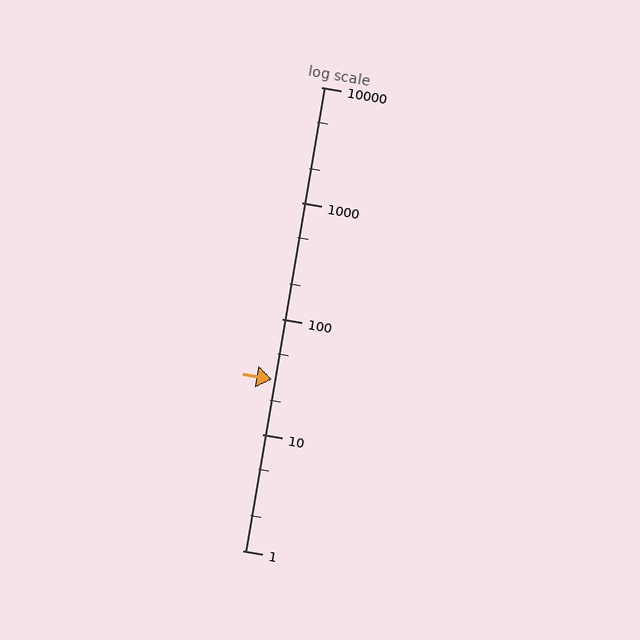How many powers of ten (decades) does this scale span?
The scale spans 4 decades, from 1 to 10000.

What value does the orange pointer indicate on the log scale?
The pointer indicates approximately 30.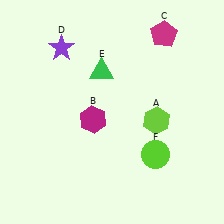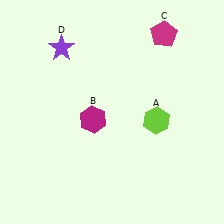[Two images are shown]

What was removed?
The lime circle (F), the green triangle (E) were removed in Image 2.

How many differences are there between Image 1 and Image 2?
There are 2 differences between the two images.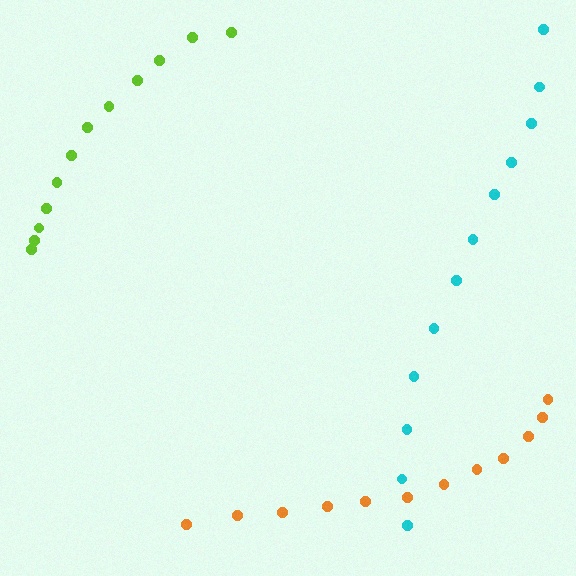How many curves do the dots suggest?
There are 3 distinct paths.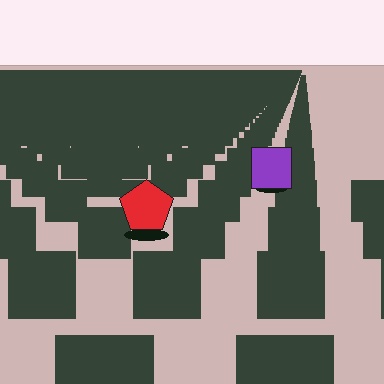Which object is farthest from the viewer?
The purple square is farthest from the viewer. It appears smaller and the ground texture around it is denser.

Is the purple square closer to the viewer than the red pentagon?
No. The red pentagon is closer — you can tell from the texture gradient: the ground texture is coarser near it.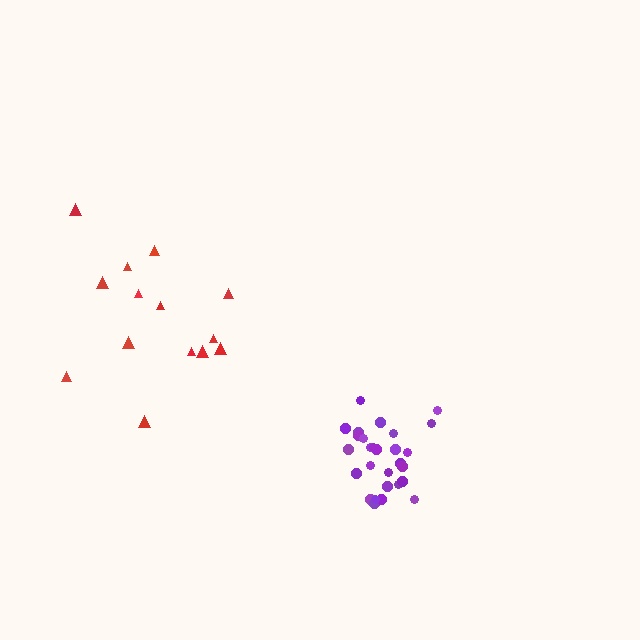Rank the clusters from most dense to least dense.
purple, red.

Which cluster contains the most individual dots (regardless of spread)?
Purple (28).